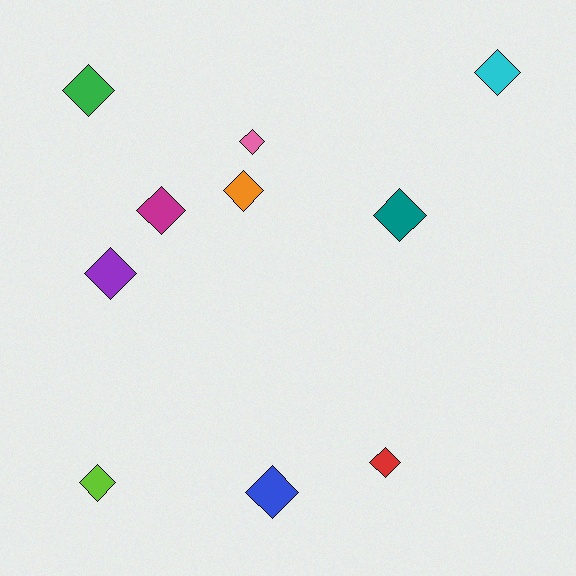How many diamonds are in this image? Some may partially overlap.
There are 10 diamonds.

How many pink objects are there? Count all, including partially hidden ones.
There is 1 pink object.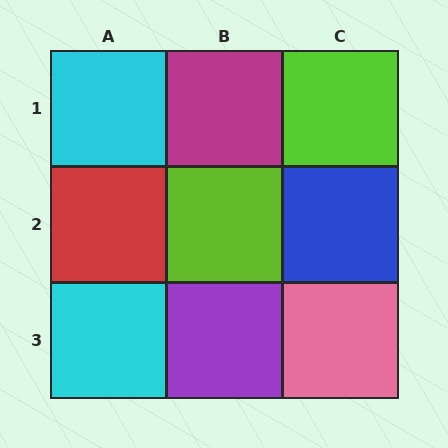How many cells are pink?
1 cell is pink.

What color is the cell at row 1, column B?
Magenta.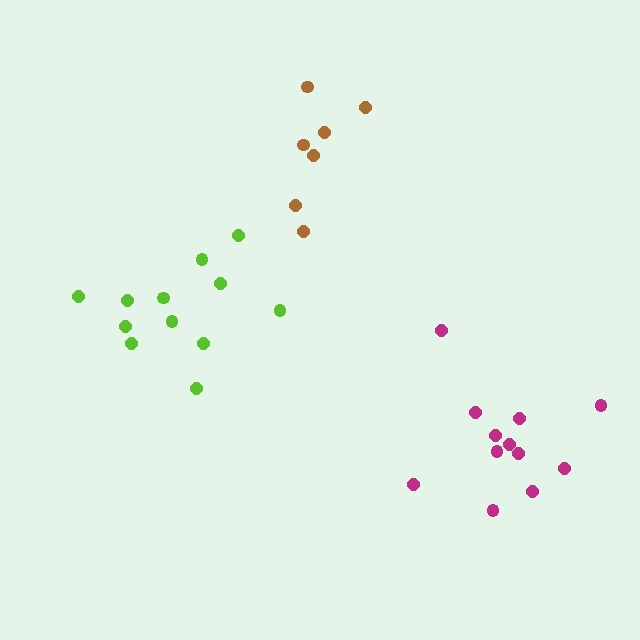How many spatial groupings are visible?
There are 3 spatial groupings.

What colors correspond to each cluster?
The clusters are colored: magenta, lime, brown.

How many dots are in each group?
Group 1: 12 dots, Group 2: 12 dots, Group 3: 7 dots (31 total).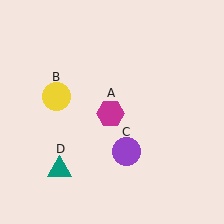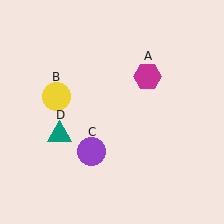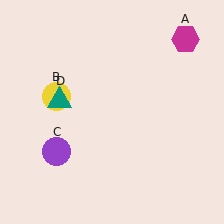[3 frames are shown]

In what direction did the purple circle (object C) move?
The purple circle (object C) moved left.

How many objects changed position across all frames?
3 objects changed position: magenta hexagon (object A), purple circle (object C), teal triangle (object D).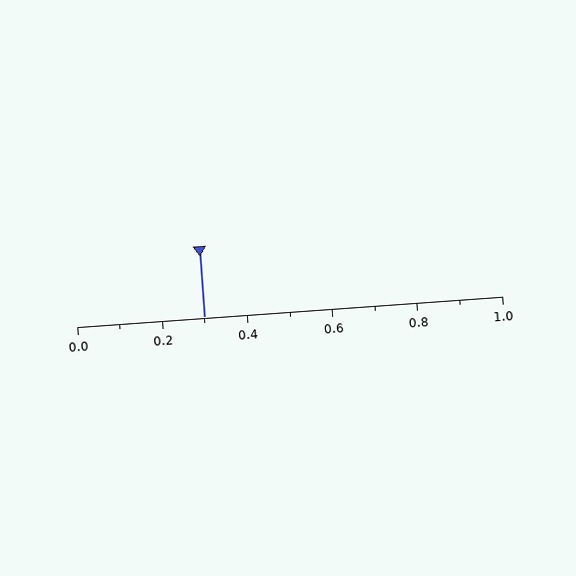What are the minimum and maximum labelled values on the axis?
The axis runs from 0.0 to 1.0.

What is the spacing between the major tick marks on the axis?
The major ticks are spaced 0.2 apart.